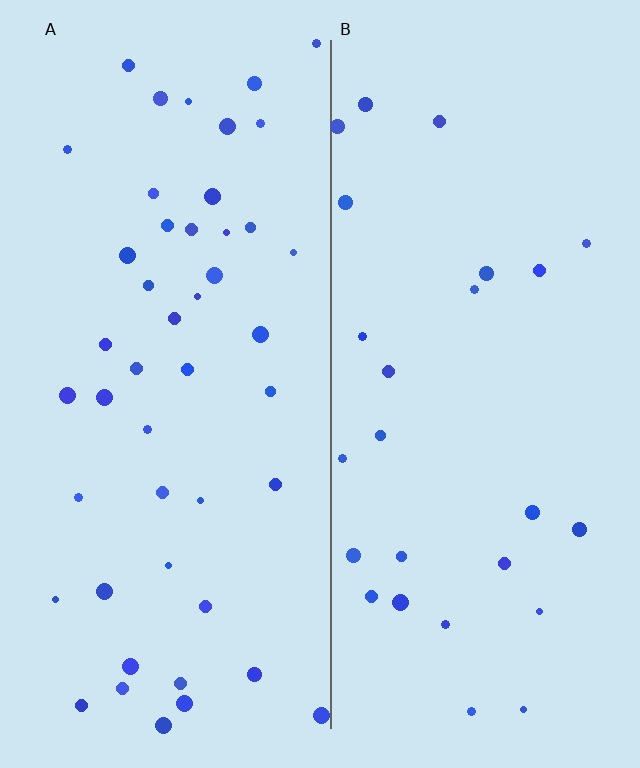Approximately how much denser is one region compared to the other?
Approximately 1.9× — region A over region B.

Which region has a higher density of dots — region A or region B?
A (the left).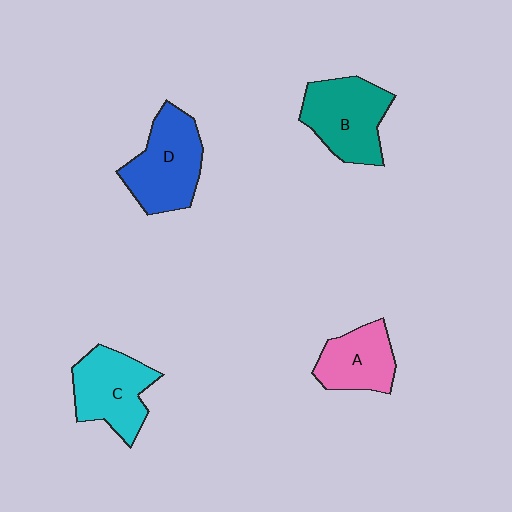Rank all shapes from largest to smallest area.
From largest to smallest: D (blue), B (teal), C (cyan), A (pink).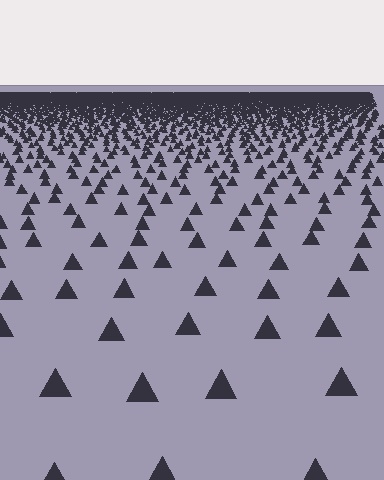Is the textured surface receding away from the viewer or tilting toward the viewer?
The surface is receding away from the viewer. Texture elements get smaller and denser toward the top.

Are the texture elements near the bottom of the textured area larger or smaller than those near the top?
Larger. Near the bottom, elements are closer to the viewer and appear at a bigger on-screen size.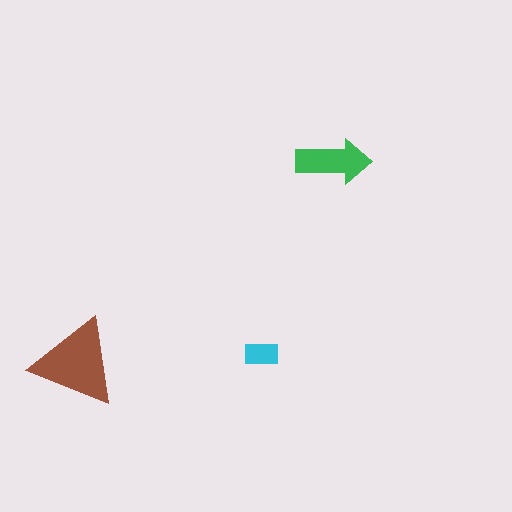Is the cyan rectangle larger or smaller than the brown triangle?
Smaller.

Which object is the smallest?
The cyan rectangle.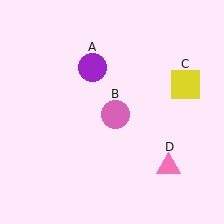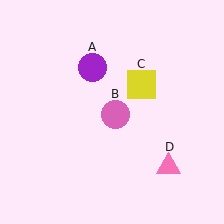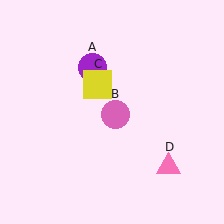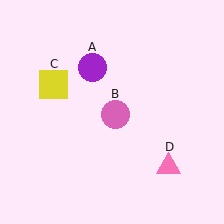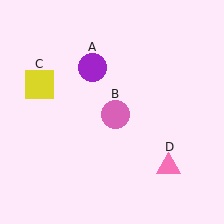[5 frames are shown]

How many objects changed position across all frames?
1 object changed position: yellow square (object C).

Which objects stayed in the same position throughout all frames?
Purple circle (object A) and pink circle (object B) and pink triangle (object D) remained stationary.